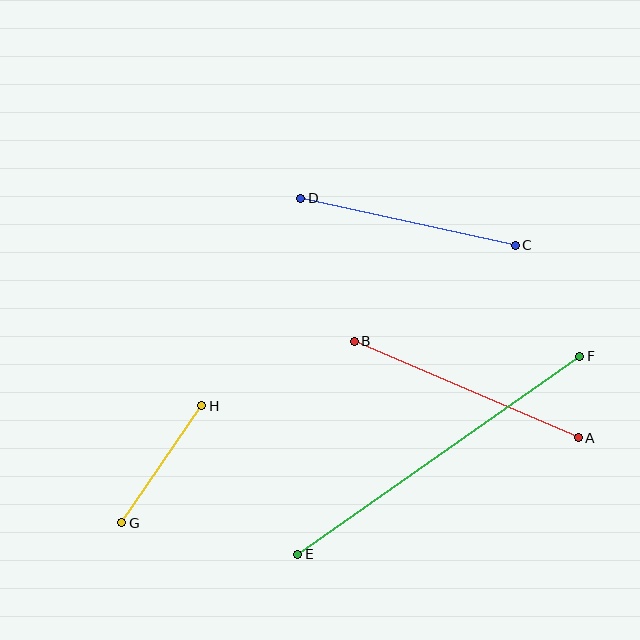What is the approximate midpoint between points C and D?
The midpoint is at approximately (408, 222) pixels.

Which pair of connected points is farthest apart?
Points E and F are farthest apart.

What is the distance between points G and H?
The distance is approximately 141 pixels.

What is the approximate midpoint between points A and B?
The midpoint is at approximately (466, 389) pixels.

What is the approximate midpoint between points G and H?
The midpoint is at approximately (162, 464) pixels.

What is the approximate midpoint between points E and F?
The midpoint is at approximately (439, 455) pixels.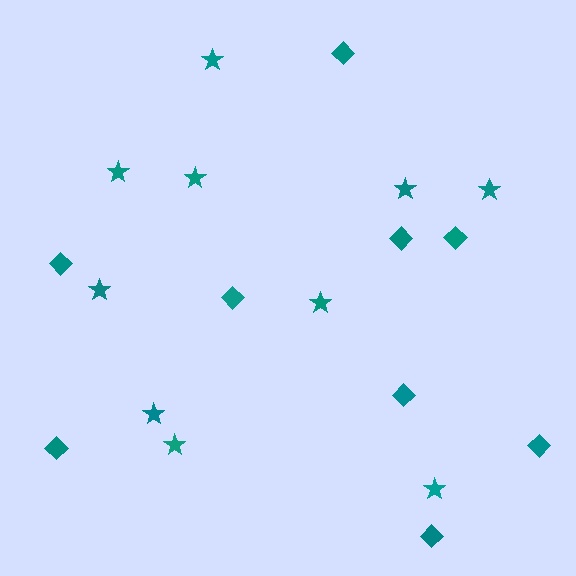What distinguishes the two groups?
There are 2 groups: one group of diamonds (9) and one group of stars (10).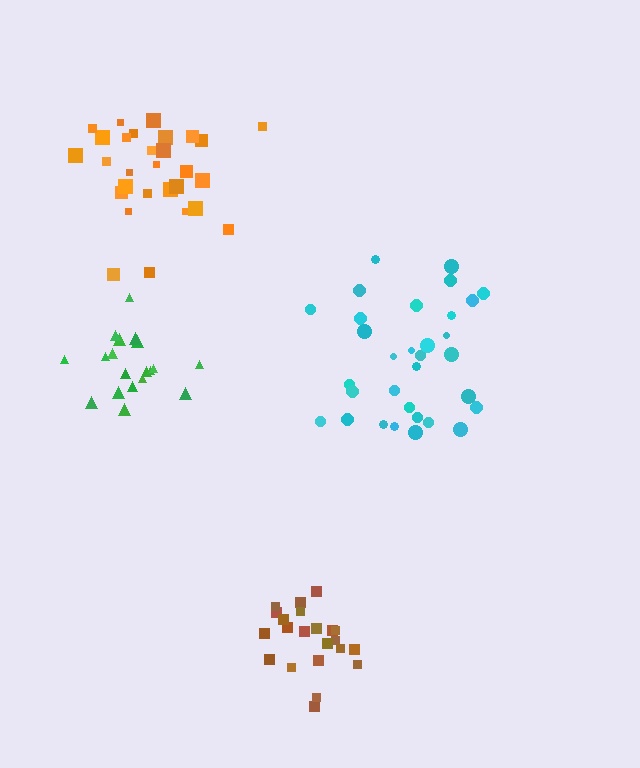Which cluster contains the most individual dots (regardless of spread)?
Cyan (32).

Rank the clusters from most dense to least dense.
brown, green, orange, cyan.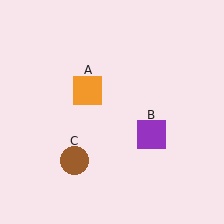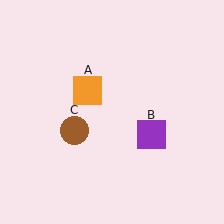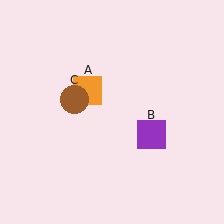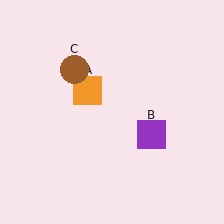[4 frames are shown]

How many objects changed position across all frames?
1 object changed position: brown circle (object C).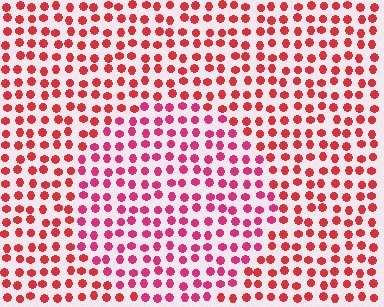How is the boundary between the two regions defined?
The boundary is defined purely by a slight shift in hue (about 24 degrees). Spacing, size, and orientation are identical on both sides.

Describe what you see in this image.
The image is filled with small red elements in a uniform arrangement. A circle-shaped region is visible where the elements are tinted to a slightly different hue, forming a subtle color boundary.